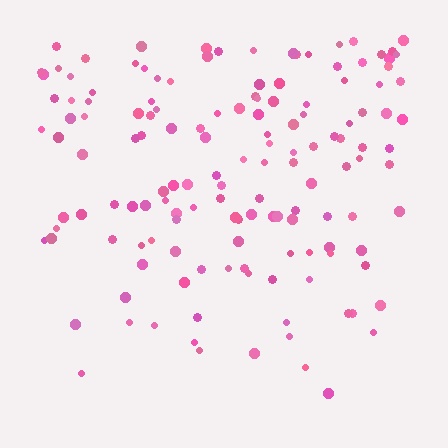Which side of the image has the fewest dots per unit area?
The bottom.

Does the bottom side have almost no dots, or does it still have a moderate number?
Still a moderate number, just noticeably fewer than the top.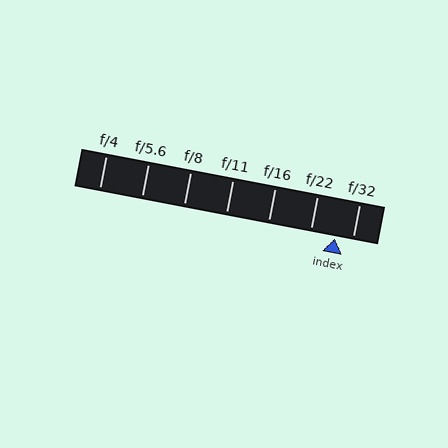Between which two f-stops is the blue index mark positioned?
The index mark is between f/22 and f/32.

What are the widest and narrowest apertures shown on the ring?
The widest aperture shown is f/4 and the narrowest is f/32.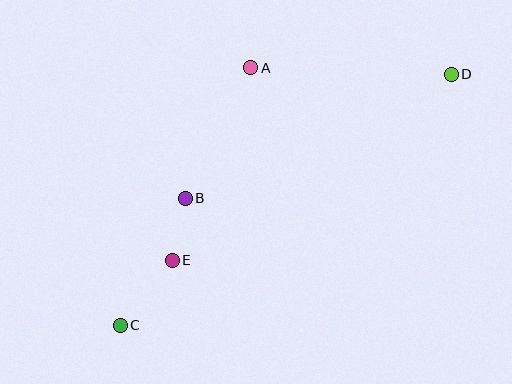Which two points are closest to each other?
Points B and E are closest to each other.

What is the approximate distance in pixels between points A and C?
The distance between A and C is approximately 289 pixels.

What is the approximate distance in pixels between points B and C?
The distance between B and C is approximately 143 pixels.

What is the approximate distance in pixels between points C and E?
The distance between C and E is approximately 84 pixels.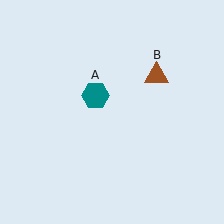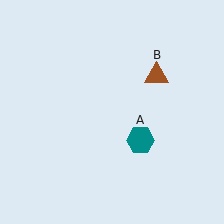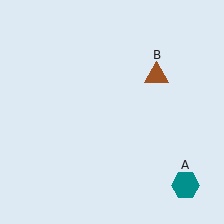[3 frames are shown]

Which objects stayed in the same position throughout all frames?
Brown triangle (object B) remained stationary.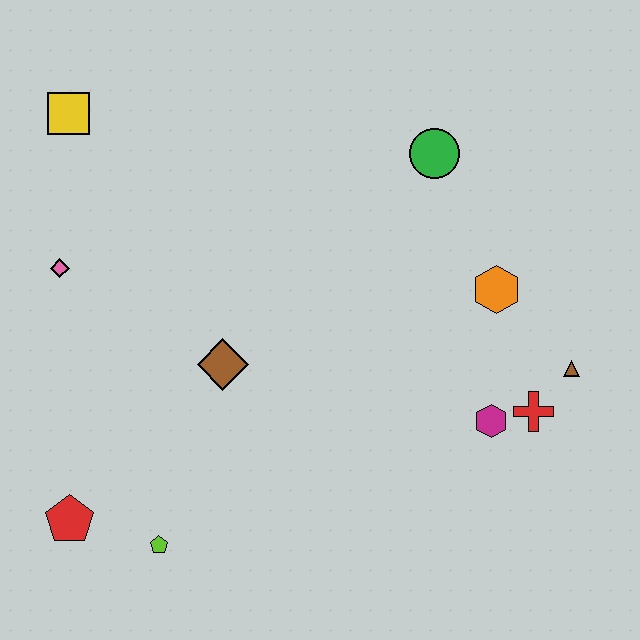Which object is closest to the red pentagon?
The lime pentagon is closest to the red pentagon.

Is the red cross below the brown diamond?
Yes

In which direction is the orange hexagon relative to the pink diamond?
The orange hexagon is to the right of the pink diamond.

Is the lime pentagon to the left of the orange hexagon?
Yes